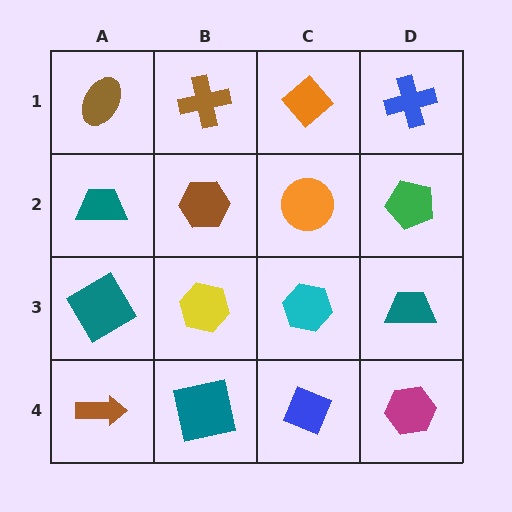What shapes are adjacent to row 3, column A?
A teal trapezoid (row 2, column A), a brown arrow (row 4, column A), a yellow hexagon (row 3, column B).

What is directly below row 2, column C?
A cyan hexagon.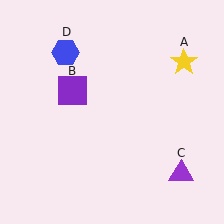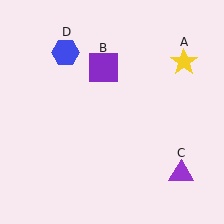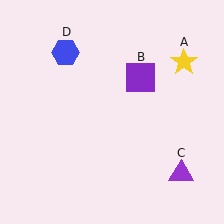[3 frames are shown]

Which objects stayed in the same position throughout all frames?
Yellow star (object A) and purple triangle (object C) and blue hexagon (object D) remained stationary.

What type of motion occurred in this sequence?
The purple square (object B) rotated clockwise around the center of the scene.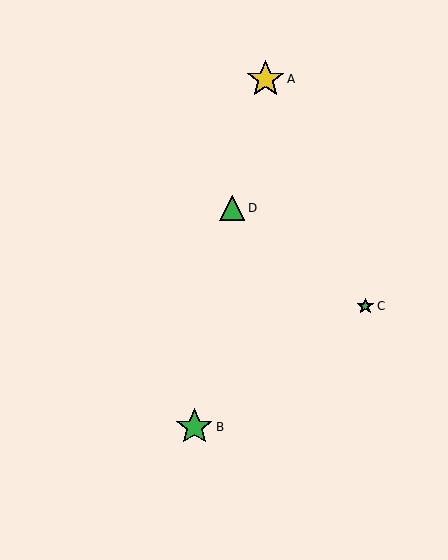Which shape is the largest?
The yellow star (labeled A) is the largest.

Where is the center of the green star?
The center of the green star is at (365, 306).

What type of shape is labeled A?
Shape A is a yellow star.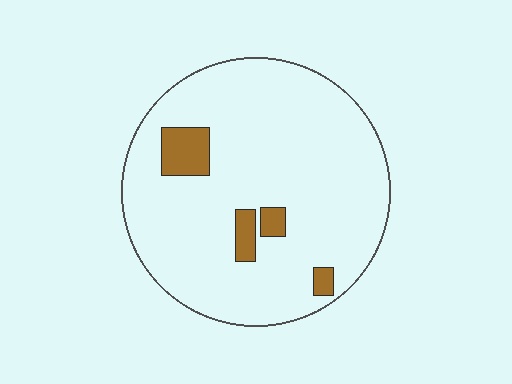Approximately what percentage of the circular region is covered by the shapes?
Approximately 10%.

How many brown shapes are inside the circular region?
4.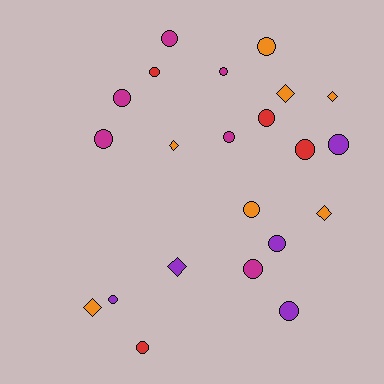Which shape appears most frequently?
Circle, with 16 objects.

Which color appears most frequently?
Orange, with 7 objects.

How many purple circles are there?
There are 4 purple circles.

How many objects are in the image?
There are 22 objects.